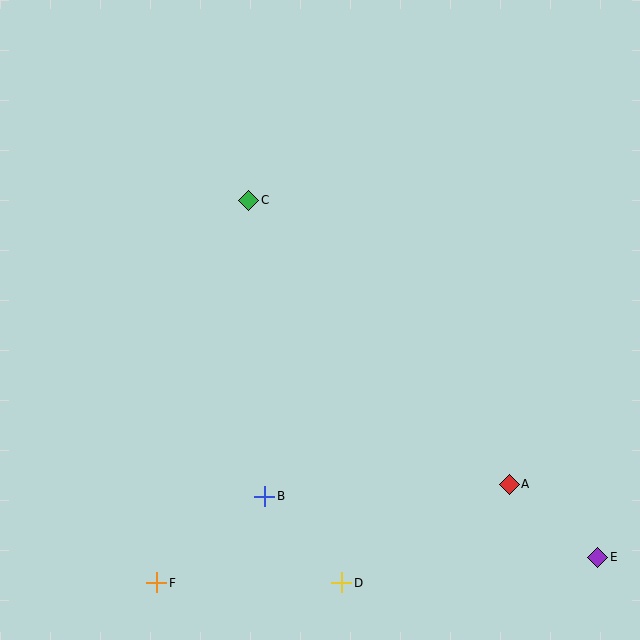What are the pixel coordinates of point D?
Point D is at (342, 583).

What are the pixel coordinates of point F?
Point F is at (157, 583).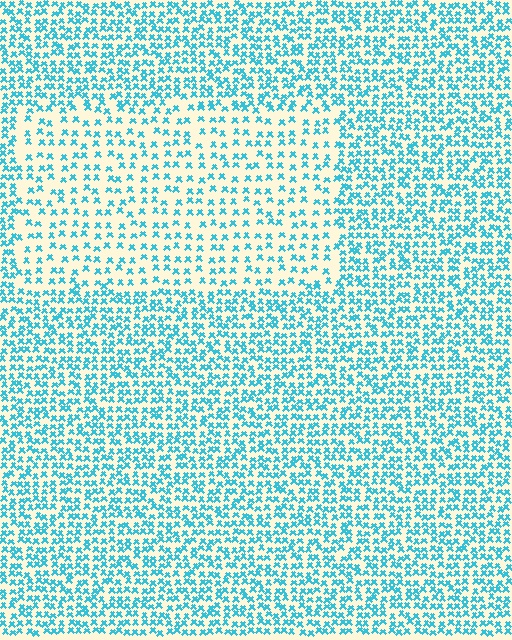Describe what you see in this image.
The image contains small cyan elements arranged at two different densities. A rectangle-shaped region is visible where the elements are less densely packed than the surrounding area.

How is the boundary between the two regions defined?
The boundary is defined by a change in element density (approximately 1.9x ratio). All elements are the same color, size, and shape.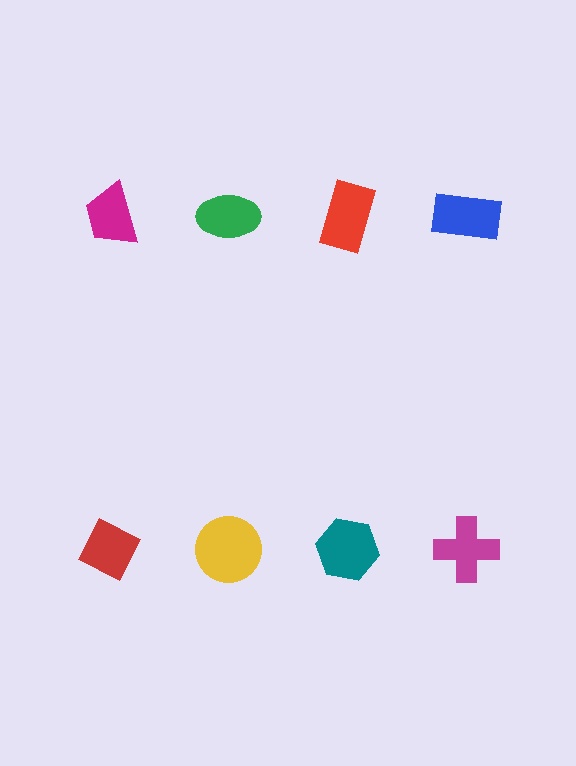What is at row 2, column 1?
A red diamond.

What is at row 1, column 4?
A blue rectangle.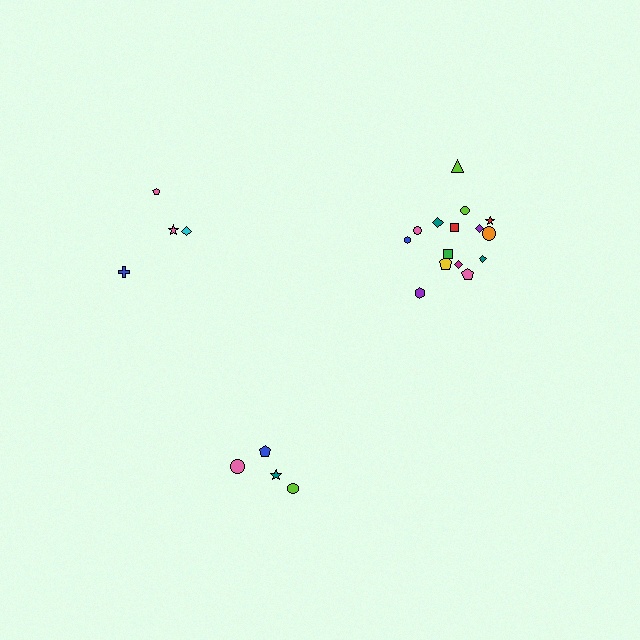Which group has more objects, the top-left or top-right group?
The top-right group.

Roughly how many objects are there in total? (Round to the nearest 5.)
Roughly 25 objects in total.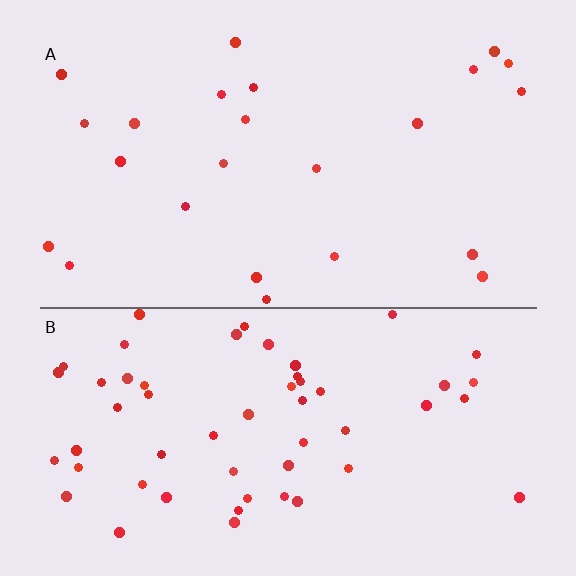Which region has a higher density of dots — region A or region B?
B (the bottom).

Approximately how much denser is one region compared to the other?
Approximately 2.3× — region B over region A.